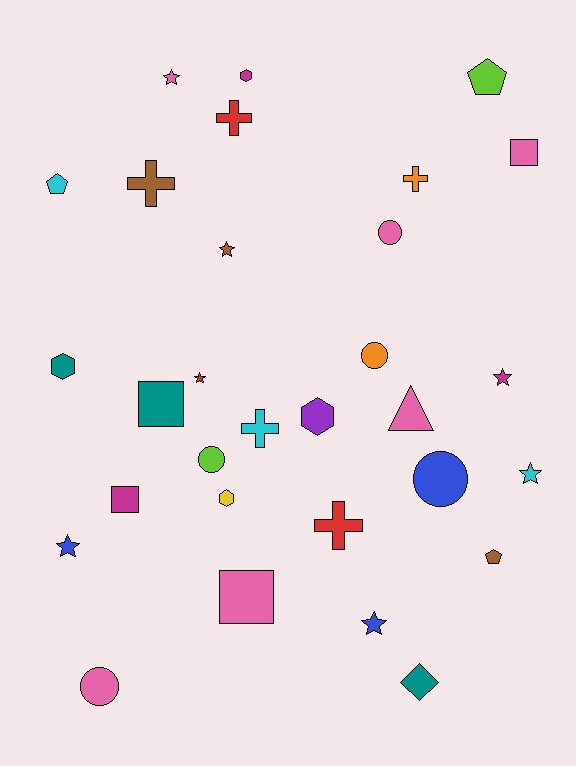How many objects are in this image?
There are 30 objects.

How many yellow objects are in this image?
There is 1 yellow object.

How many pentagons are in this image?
There are 3 pentagons.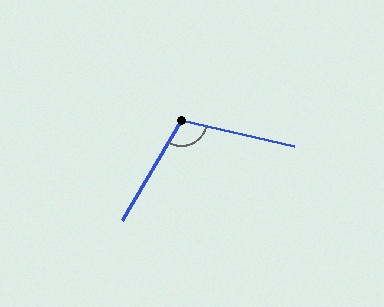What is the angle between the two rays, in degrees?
Approximately 108 degrees.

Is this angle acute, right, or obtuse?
It is obtuse.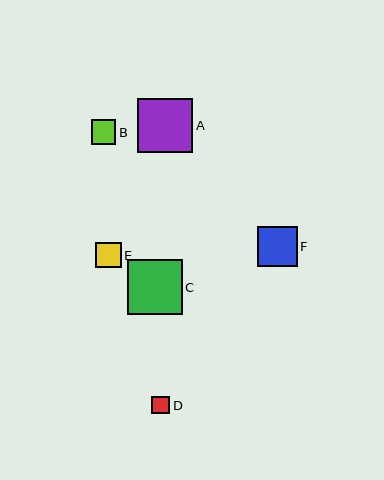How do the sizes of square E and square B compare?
Square E and square B are approximately the same size.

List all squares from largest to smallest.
From largest to smallest: C, A, F, E, B, D.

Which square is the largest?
Square C is the largest with a size of approximately 55 pixels.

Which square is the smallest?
Square D is the smallest with a size of approximately 18 pixels.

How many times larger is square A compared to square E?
Square A is approximately 2.1 times the size of square E.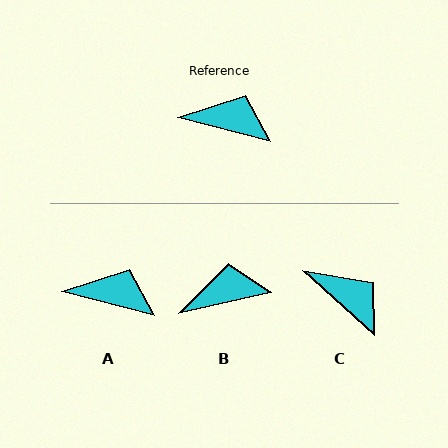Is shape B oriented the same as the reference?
No, it is off by about 28 degrees.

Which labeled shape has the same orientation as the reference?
A.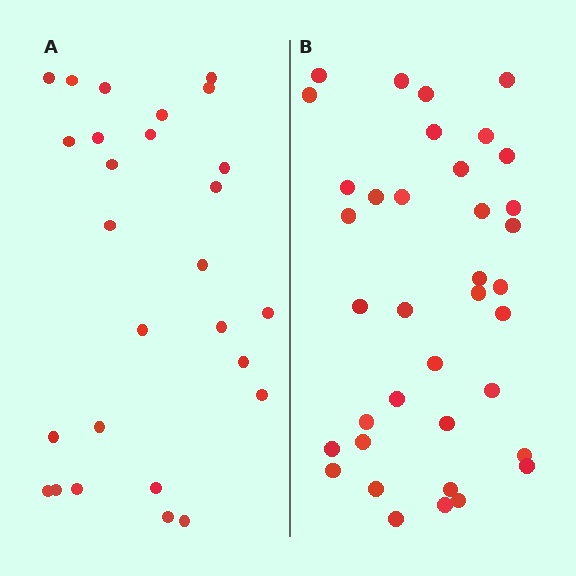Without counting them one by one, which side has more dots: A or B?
Region B (the right region) has more dots.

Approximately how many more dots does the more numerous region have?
Region B has roughly 10 or so more dots than region A.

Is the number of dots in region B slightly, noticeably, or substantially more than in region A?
Region B has noticeably more, but not dramatically so. The ratio is roughly 1.4 to 1.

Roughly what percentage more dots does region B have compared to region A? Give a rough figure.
About 35% more.